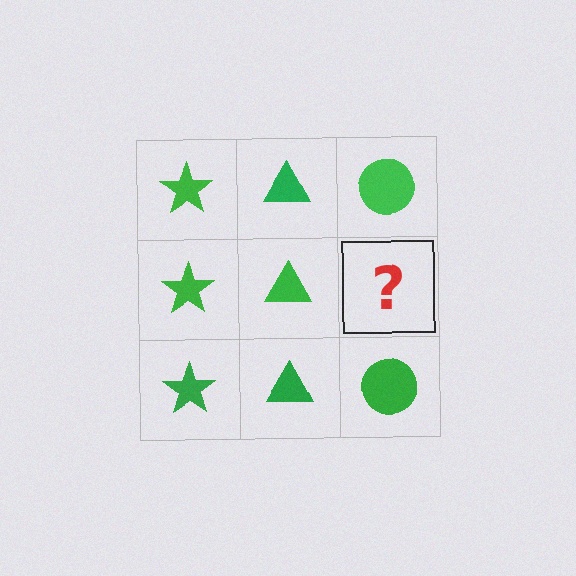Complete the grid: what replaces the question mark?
The question mark should be replaced with a green circle.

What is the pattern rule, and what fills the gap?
The rule is that each column has a consistent shape. The gap should be filled with a green circle.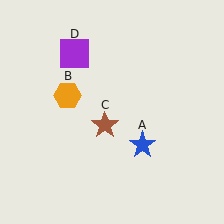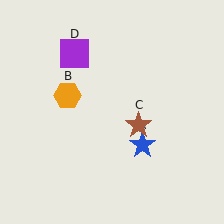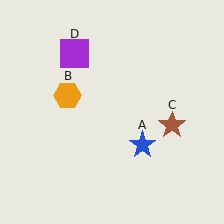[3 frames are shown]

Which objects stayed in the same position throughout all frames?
Blue star (object A) and orange hexagon (object B) and purple square (object D) remained stationary.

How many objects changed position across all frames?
1 object changed position: brown star (object C).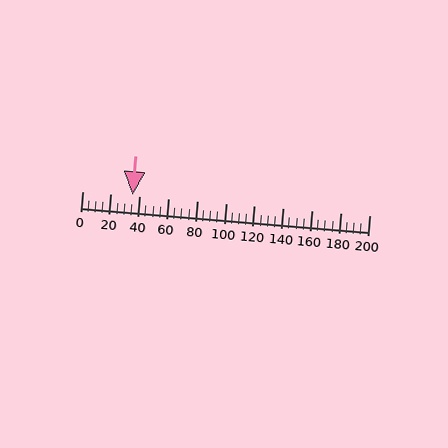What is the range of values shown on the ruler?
The ruler shows values from 0 to 200.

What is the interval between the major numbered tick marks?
The major tick marks are spaced 20 units apart.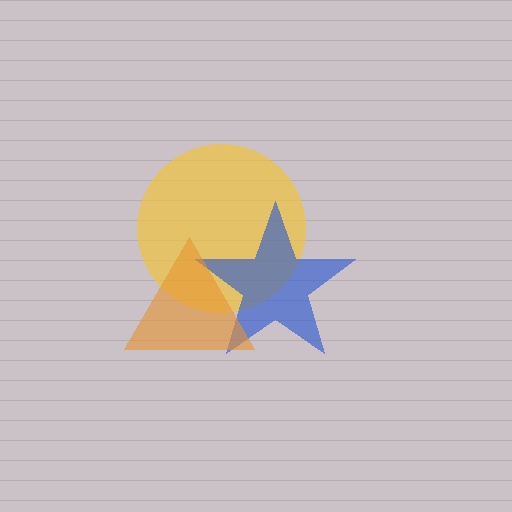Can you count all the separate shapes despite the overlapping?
Yes, there are 3 separate shapes.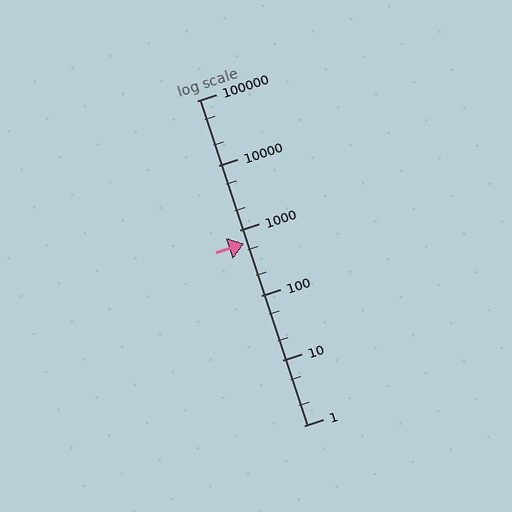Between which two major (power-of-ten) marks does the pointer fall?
The pointer is between 100 and 1000.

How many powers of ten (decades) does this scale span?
The scale spans 5 decades, from 1 to 100000.